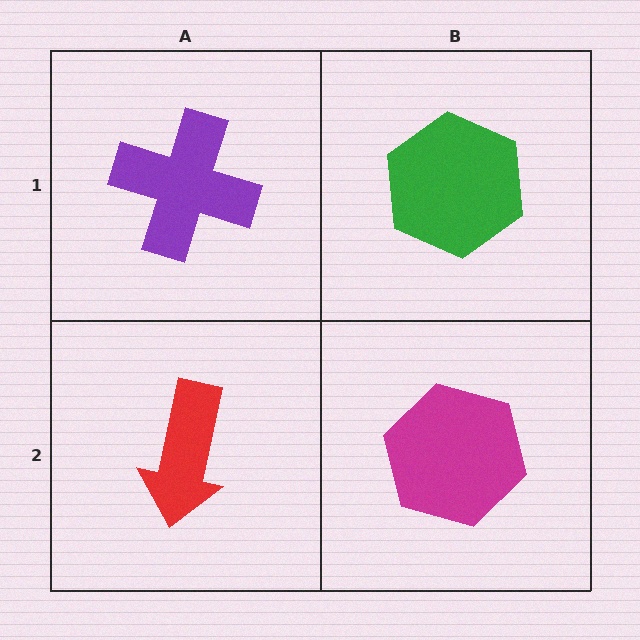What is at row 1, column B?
A green hexagon.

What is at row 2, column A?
A red arrow.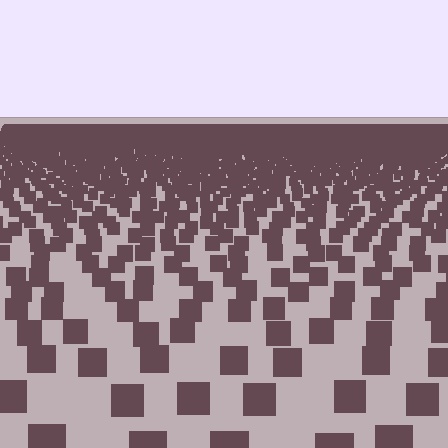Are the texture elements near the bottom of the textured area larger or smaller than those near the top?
Larger. Near the bottom, elements are closer to the viewer and appear at a bigger on-screen size.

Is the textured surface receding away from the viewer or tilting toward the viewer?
The surface is receding away from the viewer. Texture elements get smaller and denser toward the top.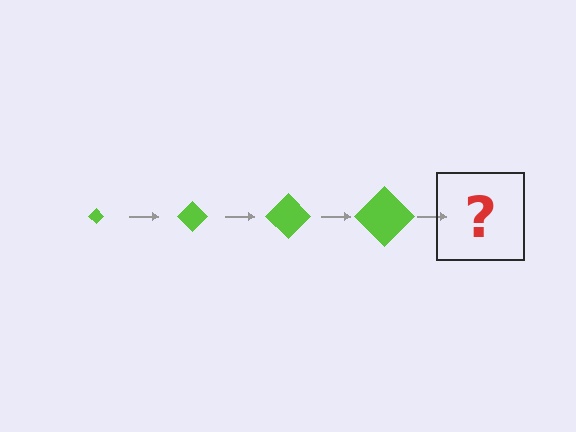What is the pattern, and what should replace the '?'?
The pattern is that the diamond gets progressively larger each step. The '?' should be a lime diamond, larger than the previous one.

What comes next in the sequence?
The next element should be a lime diamond, larger than the previous one.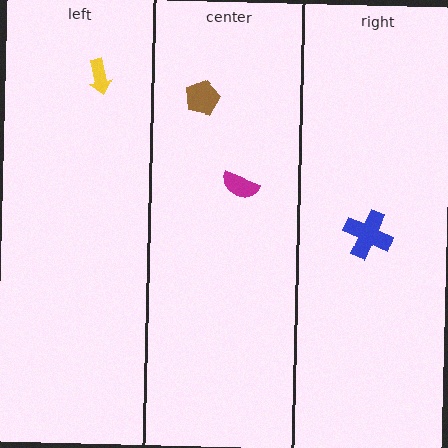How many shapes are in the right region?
1.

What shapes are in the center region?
The brown pentagon, the magenta semicircle.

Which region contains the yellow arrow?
The left region.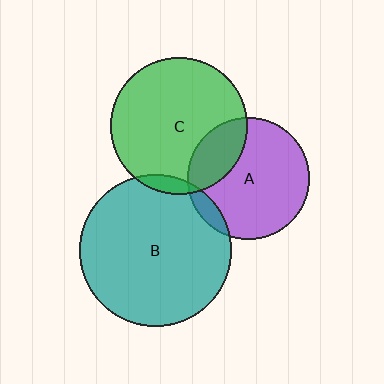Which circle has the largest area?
Circle B (teal).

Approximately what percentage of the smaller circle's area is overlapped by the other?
Approximately 25%.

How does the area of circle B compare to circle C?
Approximately 1.2 times.